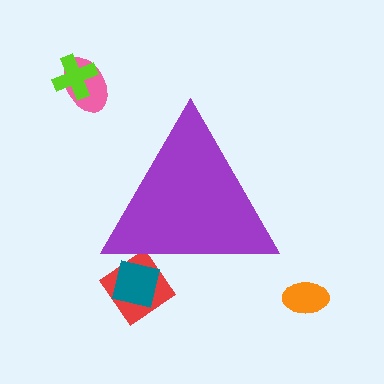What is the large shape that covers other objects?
A purple triangle.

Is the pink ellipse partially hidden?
No, the pink ellipse is fully visible.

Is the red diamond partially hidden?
Yes, the red diamond is partially hidden behind the purple triangle.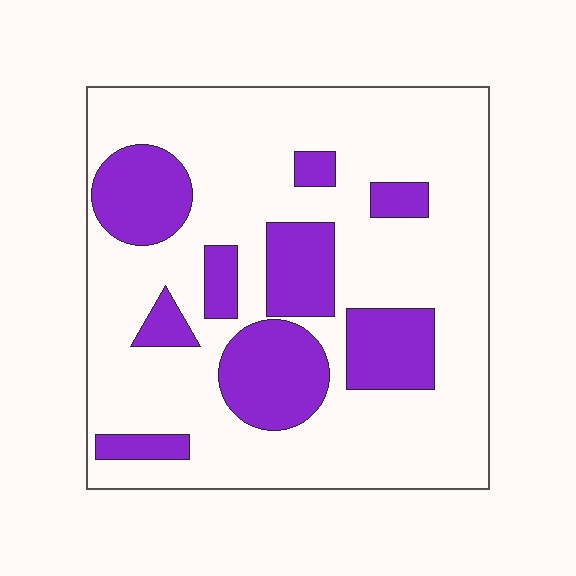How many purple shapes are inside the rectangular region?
9.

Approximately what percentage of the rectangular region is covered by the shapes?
Approximately 25%.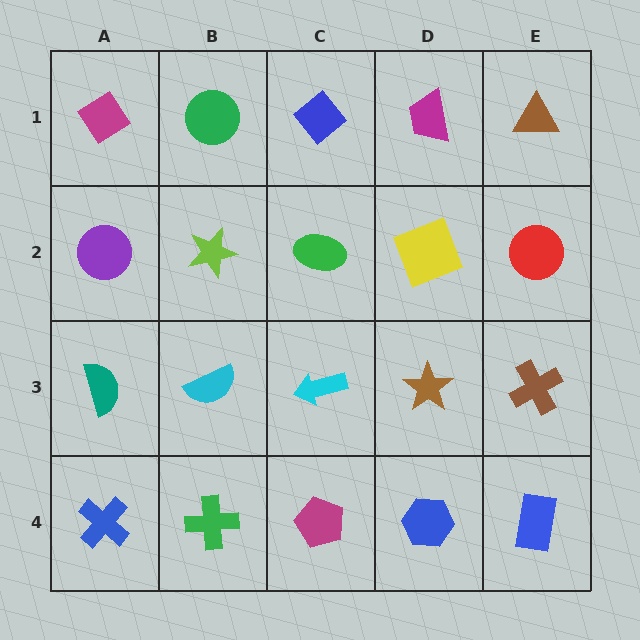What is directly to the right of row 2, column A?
A lime star.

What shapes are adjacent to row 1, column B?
A lime star (row 2, column B), a magenta diamond (row 1, column A), a blue diamond (row 1, column C).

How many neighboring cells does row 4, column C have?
3.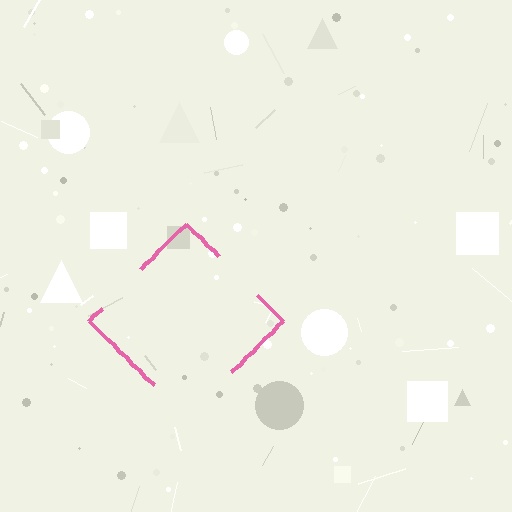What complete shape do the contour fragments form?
The contour fragments form a diamond.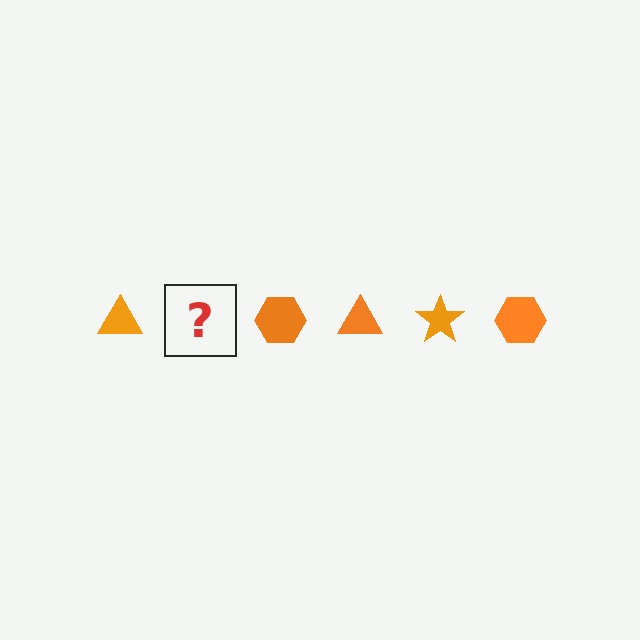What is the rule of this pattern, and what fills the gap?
The rule is that the pattern cycles through triangle, star, hexagon shapes in orange. The gap should be filled with an orange star.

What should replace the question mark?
The question mark should be replaced with an orange star.